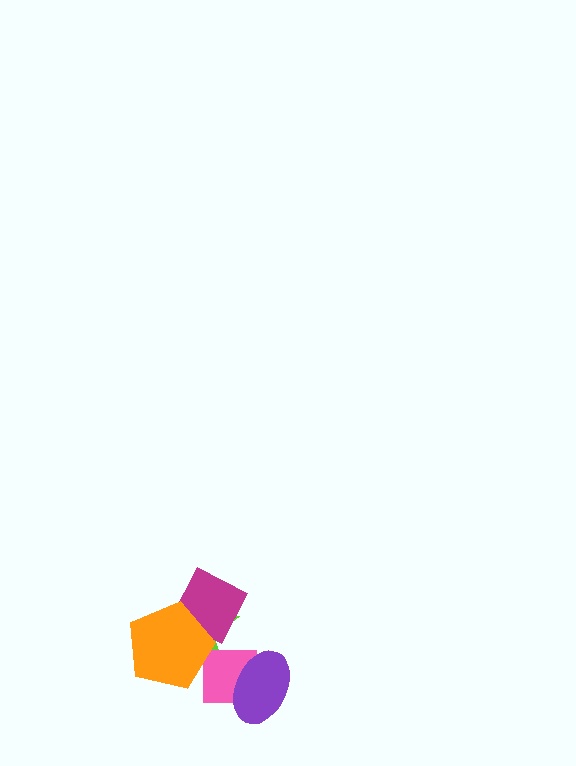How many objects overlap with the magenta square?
2 objects overlap with the magenta square.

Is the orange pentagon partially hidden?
No, no other shape covers it.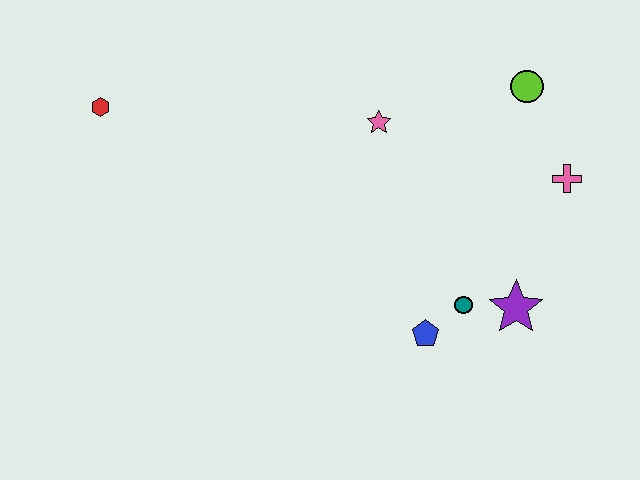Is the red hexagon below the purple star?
No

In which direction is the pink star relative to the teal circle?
The pink star is above the teal circle.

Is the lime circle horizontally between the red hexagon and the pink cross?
Yes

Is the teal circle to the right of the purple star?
No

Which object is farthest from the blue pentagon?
The red hexagon is farthest from the blue pentagon.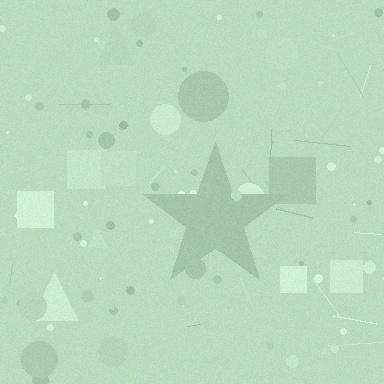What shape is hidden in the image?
A star is hidden in the image.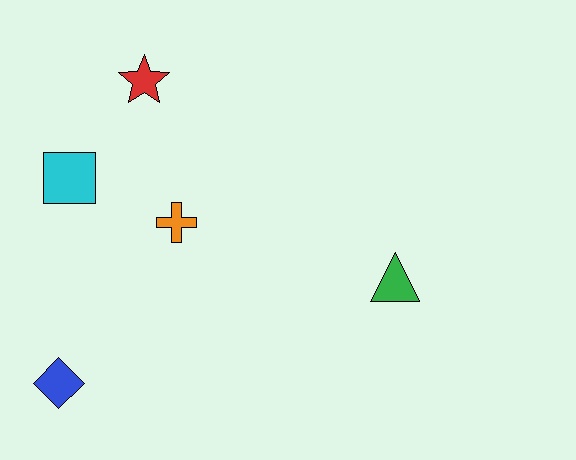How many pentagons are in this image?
There are no pentagons.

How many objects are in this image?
There are 5 objects.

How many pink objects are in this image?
There are no pink objects.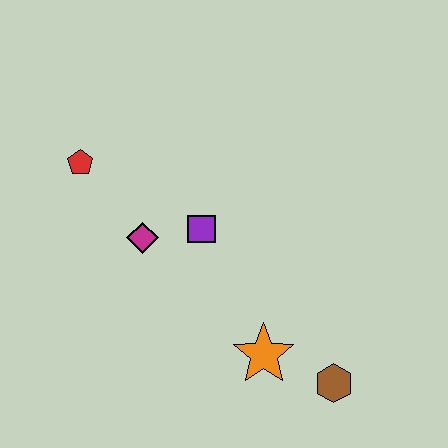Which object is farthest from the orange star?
The red pentagon is farthest from the orange star.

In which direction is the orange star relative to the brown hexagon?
The orange star is to the left of the brown hexagon.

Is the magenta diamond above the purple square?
No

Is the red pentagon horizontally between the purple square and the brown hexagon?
No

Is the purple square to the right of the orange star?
No